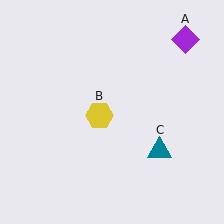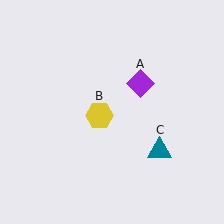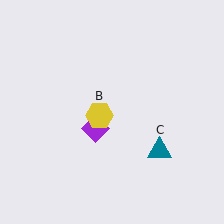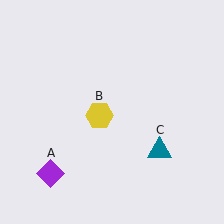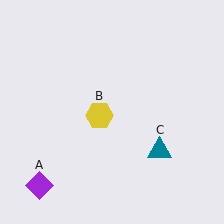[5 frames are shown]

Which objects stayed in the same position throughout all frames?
Yellow hexagon (object B) and teal triangle (object C) remained stationary.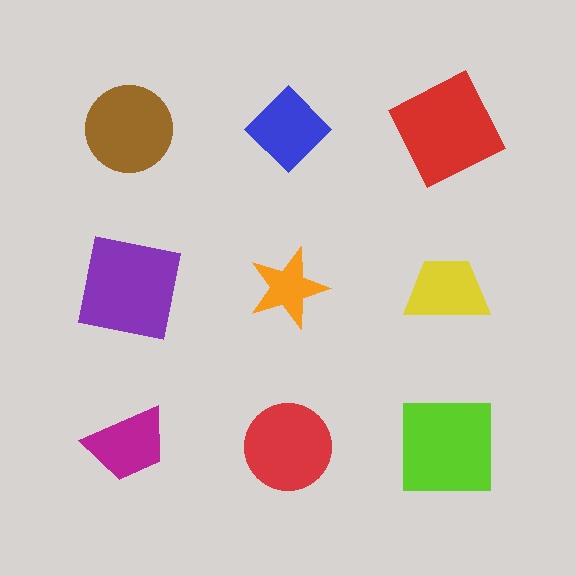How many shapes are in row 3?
3 shapes.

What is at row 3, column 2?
A red circle.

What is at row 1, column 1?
A brown circle.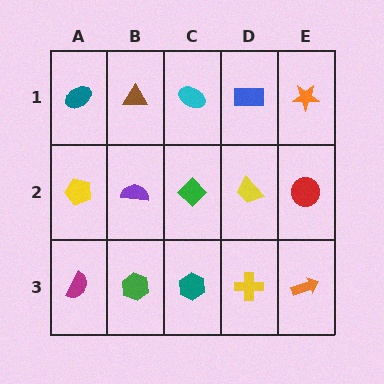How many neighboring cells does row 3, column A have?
2.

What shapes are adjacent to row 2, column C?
A cyan ellipse (row 1, column C), a teal hexagon (row 3, column C), a purple semicircle (row 2, column B), a yellow trapezoid (row 2, column D).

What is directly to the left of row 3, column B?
A magenta semicircle.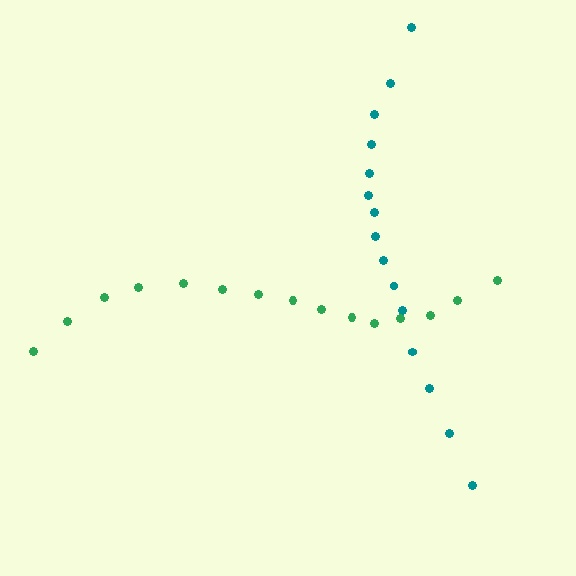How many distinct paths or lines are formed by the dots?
There are 2 distinct paths.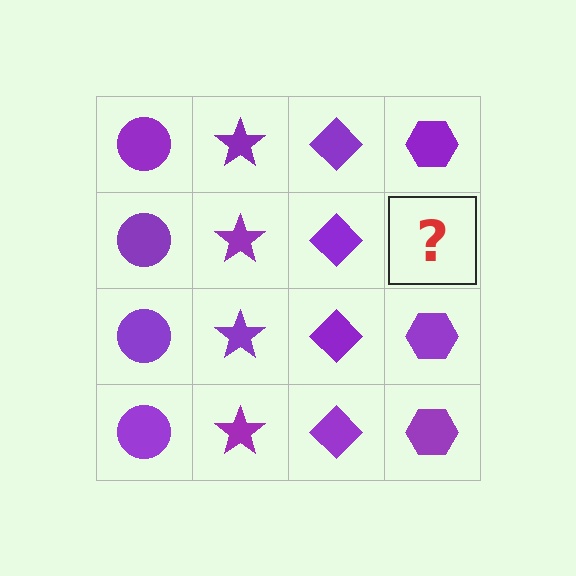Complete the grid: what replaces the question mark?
The question mark should be replaced with a purple hexagon.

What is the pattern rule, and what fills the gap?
The rule is that each column has a consistent shape. The gap should be filled with a purple hexagon.